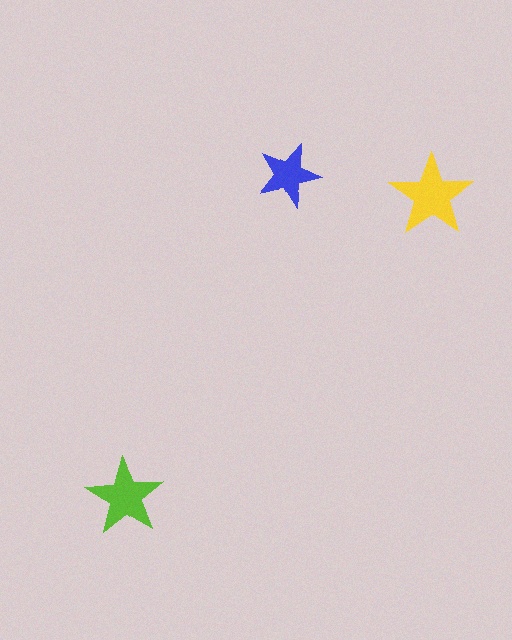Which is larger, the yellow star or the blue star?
The yellow one.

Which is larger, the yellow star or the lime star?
The yellow one.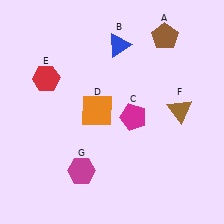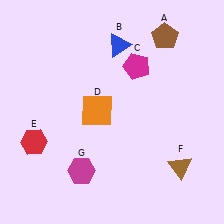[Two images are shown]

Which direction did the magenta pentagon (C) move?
The magenta pentagon (C) moved up.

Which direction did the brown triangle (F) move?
The brown triangle (F) moved down.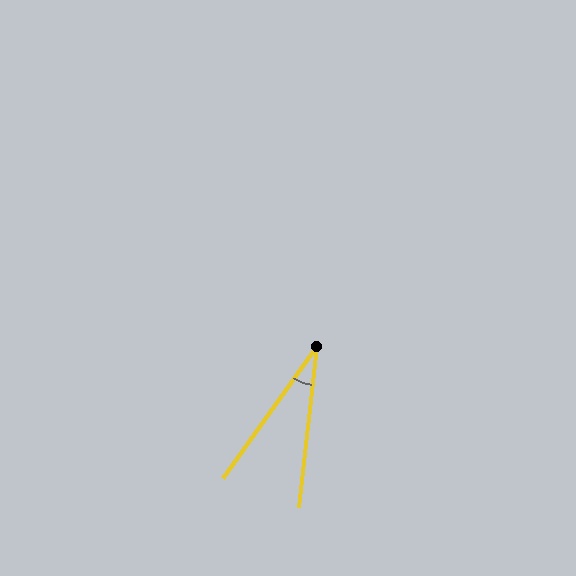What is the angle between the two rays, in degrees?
Approximately 29 degrees.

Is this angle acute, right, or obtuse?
It is acute.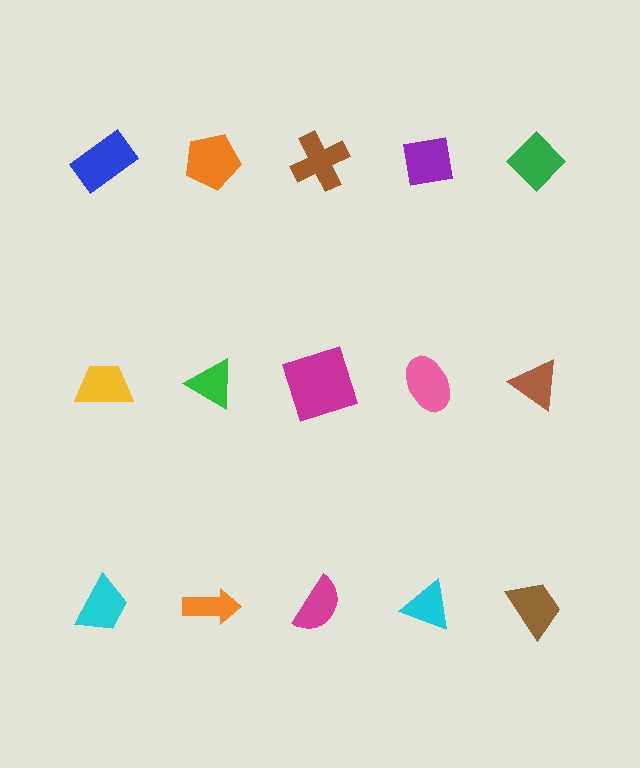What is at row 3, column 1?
A cyan trapezoid.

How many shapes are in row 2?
5 shapes.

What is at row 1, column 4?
A purple square.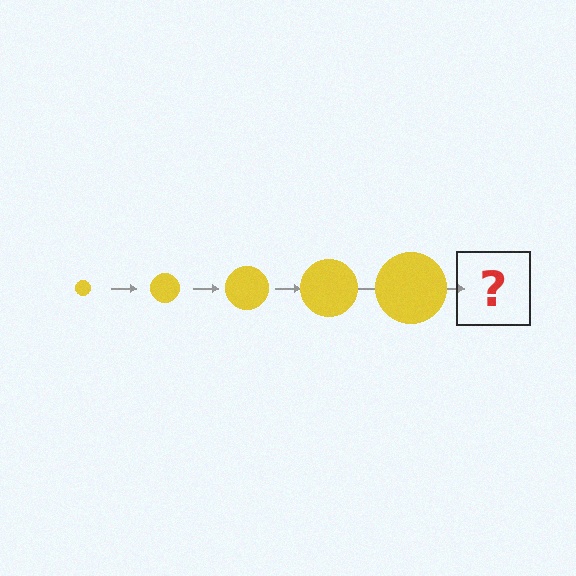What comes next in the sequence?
The next element should be a yellow circle, larger than the previous one.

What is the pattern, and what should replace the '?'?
The pattern is that the circle gets progressively larger each step. The '?' should be a yellow circle, larger than the previous one.